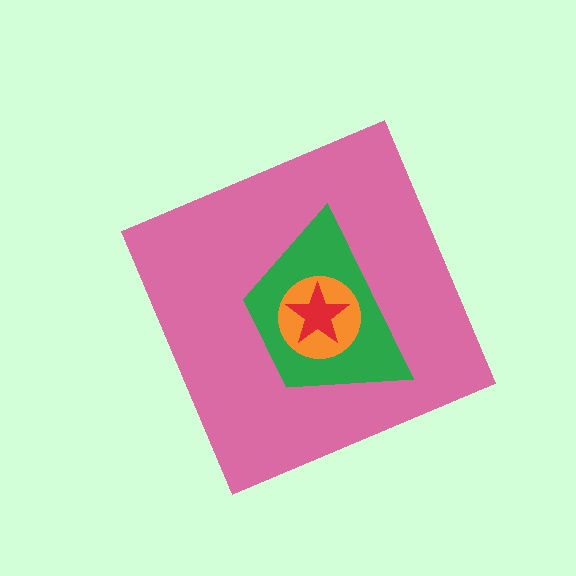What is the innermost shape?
The red star.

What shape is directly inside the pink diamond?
The green trapezoid.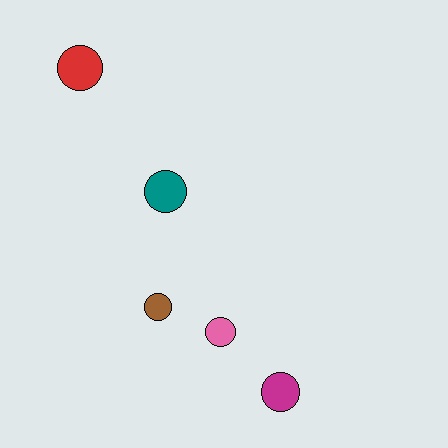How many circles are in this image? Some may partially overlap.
There are 5 circles.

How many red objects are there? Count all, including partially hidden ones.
There is 1 red object.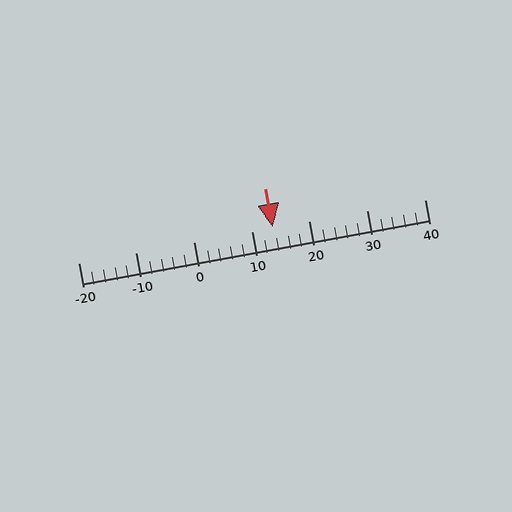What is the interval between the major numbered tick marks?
The major tick marks are spaced 10 units apart.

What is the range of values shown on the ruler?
The ruler shows values from -20 to 40.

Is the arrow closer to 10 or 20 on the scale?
The arrow is closer to 10.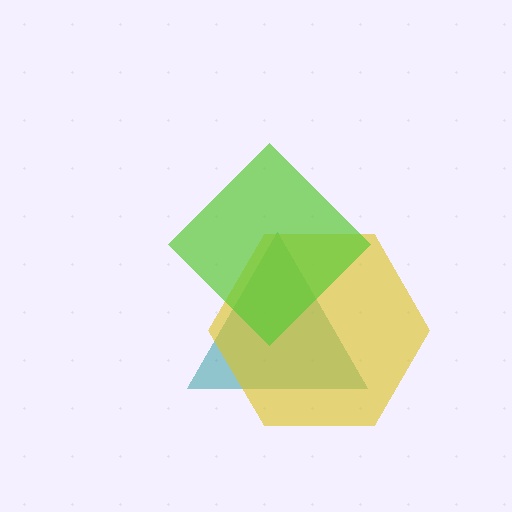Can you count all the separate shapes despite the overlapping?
Yes, there are 3 separate shapes.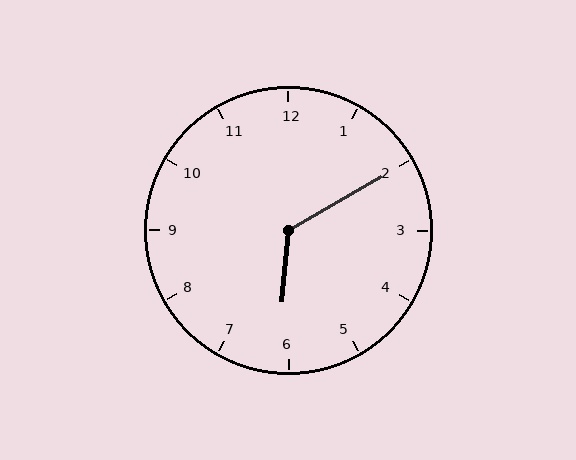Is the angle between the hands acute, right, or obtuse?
It is obtuse.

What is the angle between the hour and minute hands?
Approximately 125 degrees.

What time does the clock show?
6:10.